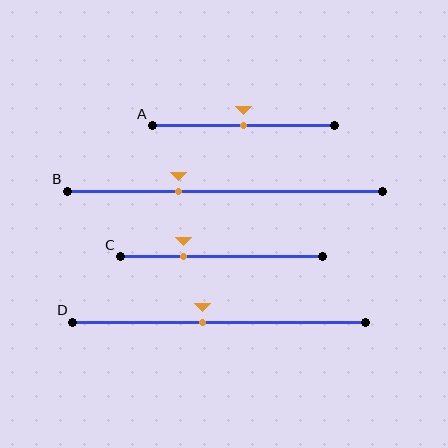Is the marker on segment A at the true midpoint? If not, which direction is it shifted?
Yes, the marker on segment A is at the true midpoint.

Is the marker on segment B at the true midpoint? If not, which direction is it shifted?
No, the marker on segment B is shifted to the left by about 15% of the segment length.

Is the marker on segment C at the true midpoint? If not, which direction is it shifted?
No, the marker on segment C is shifted to the left by about 19% of the segment length.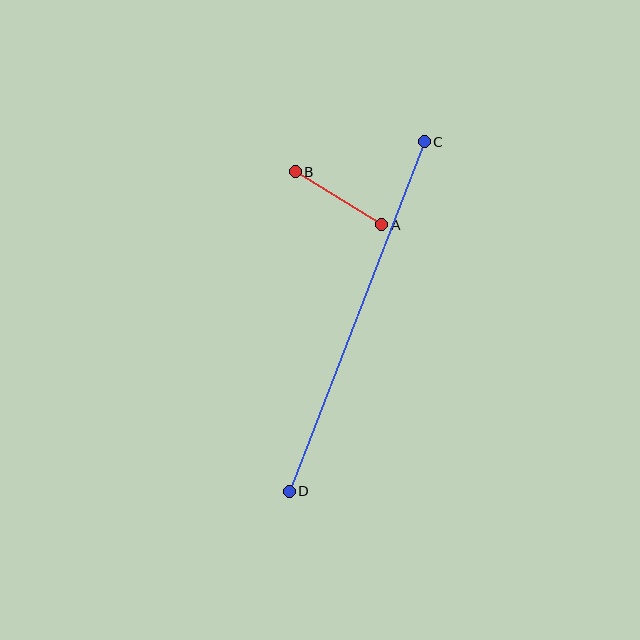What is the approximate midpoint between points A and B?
The midpoint is at approximately (338, 198) pixels.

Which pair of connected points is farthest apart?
Points C and D are farthest apart.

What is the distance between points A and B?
The distance is approximately 101 pixels.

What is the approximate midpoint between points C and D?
The midpoint is at approximately (357, 317) pixels.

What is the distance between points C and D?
The distance is approximately 374 pixels.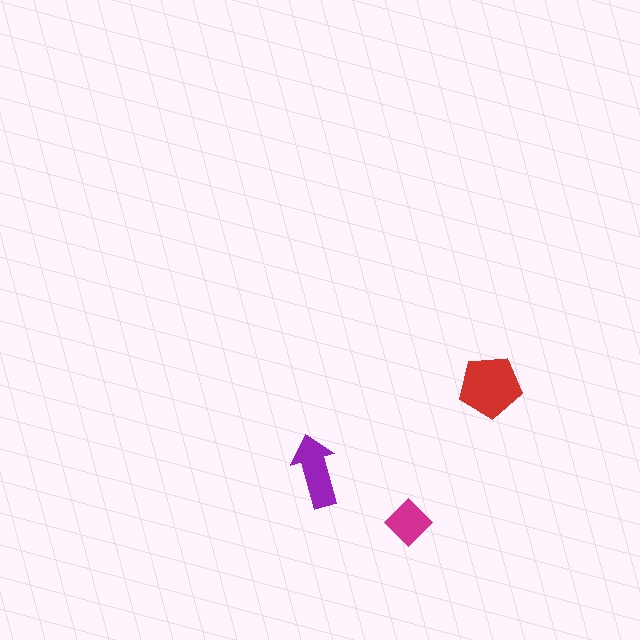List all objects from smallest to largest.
The magenta diamond, the purple arrow, the red pentagon.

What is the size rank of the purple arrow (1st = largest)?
2nd.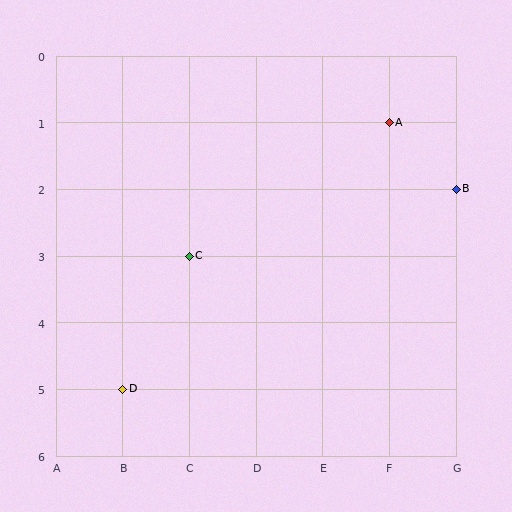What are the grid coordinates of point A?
Point A is at grid coordinates (F, 1).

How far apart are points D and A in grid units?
Points D and A are 4 columns and 4 rows apart (about 5.7 grid units diagonally).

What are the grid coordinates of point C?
Point C is at grid coordinates (C, 3).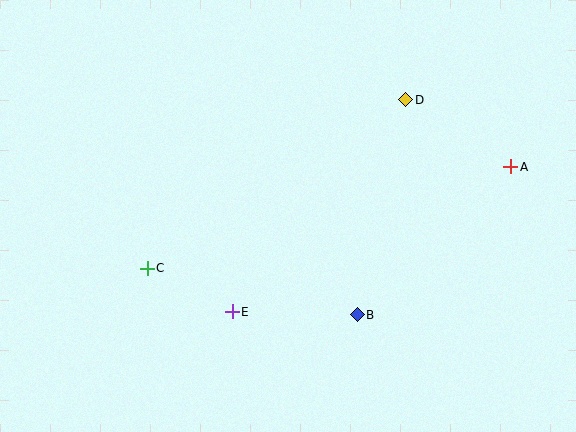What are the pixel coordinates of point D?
Point D is at (406, 100).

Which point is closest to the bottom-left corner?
Point C is closest to the bottom-left corner.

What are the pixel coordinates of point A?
Point A is at (511, 167).